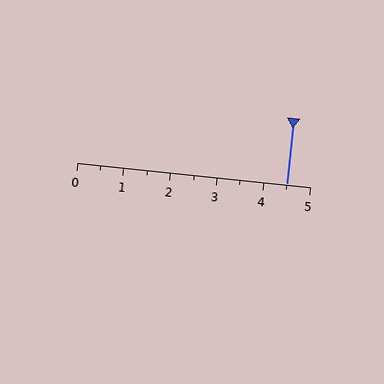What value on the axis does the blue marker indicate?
The marker indicates approximately 4.5.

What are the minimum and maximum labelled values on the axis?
The axis runs from 0 to 5.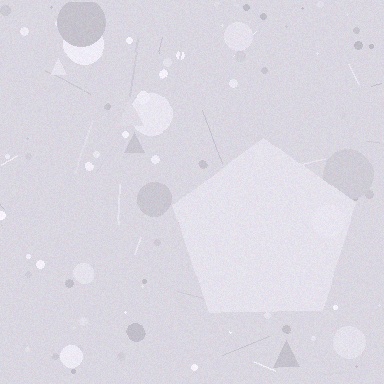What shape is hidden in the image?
A pentagon is hidden in the image.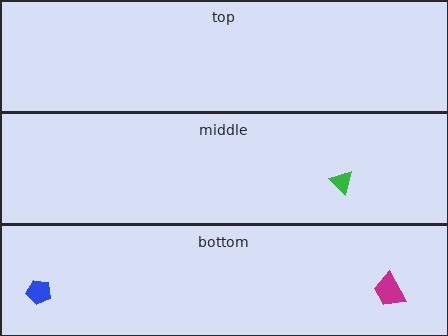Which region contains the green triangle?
The middle region.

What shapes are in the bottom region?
The magenta trapezoid, the blue pentagon.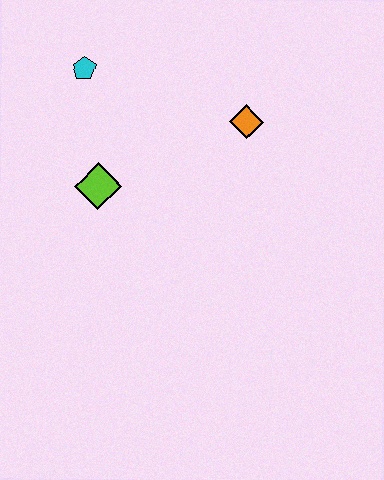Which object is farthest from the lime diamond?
The orange diamond is farthest from the lime diamond.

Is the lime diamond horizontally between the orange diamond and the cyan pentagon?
Yes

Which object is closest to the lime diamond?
The cyan pentagon is closest to the lime diamond.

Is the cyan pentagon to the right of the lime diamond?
No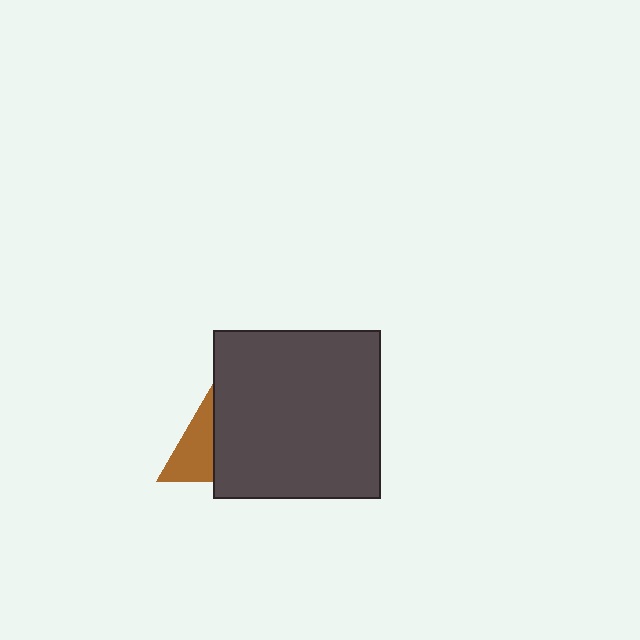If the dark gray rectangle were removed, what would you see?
You would see the complete brown triangle.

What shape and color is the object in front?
The object in front is a dark gray rectangle.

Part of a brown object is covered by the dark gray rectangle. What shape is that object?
It is a triangle.